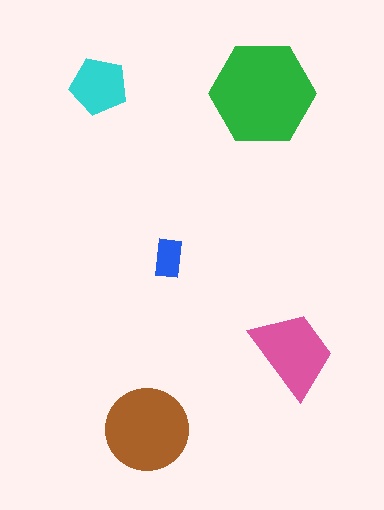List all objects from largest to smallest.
The green hexagon, the brown circle, the pink trapezoid, the cyan pentagon, the blue rectangle.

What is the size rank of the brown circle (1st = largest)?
2nd.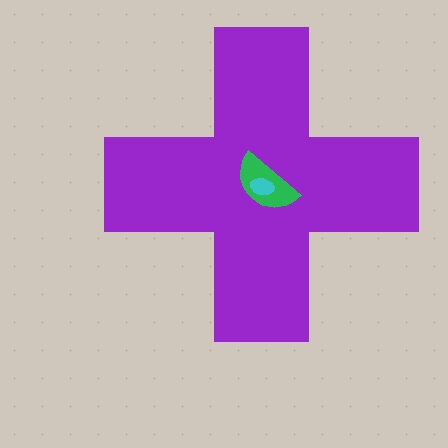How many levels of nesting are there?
3.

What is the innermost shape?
The cyan ellipse.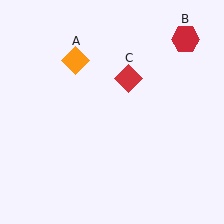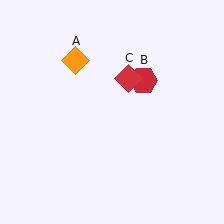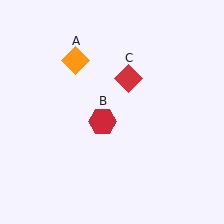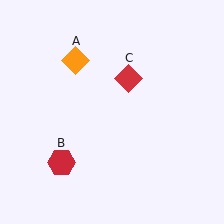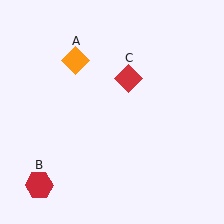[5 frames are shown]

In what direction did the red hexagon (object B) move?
The red hexagon (object B) moved down and to the left.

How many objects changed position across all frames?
1 object changed position: red hexagon (object B).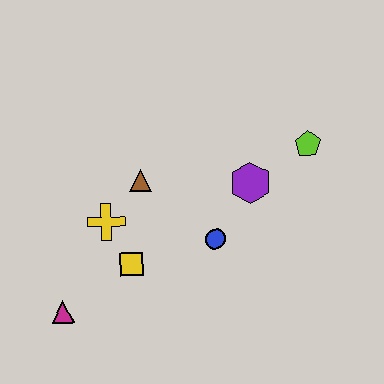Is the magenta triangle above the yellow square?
No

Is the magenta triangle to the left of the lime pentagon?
Yes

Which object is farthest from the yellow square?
The lime pentagon is farthest from the yellow square.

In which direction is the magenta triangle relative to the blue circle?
The magenta triangle is to the left of the blue circle.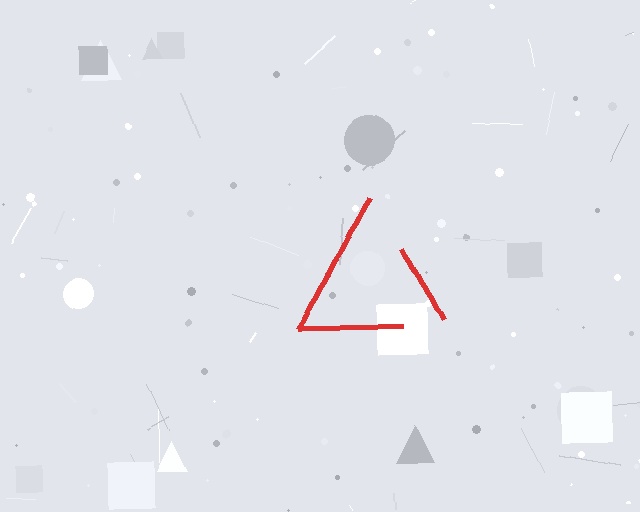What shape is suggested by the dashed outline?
The dashed outline suggests a triangle.